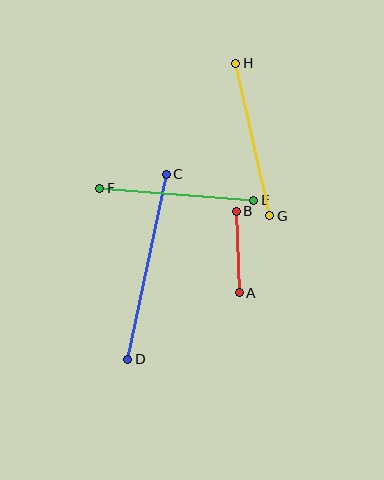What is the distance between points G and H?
The distance is approximately 156 pixels.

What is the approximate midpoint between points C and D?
The midpoint is at approximately (147, 267) pixels.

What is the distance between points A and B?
The distance is approximately 82 pixels.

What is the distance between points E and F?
The distance is approximately 155 pixels.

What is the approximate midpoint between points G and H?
The midpoint is at approximately (253, 139) pixels.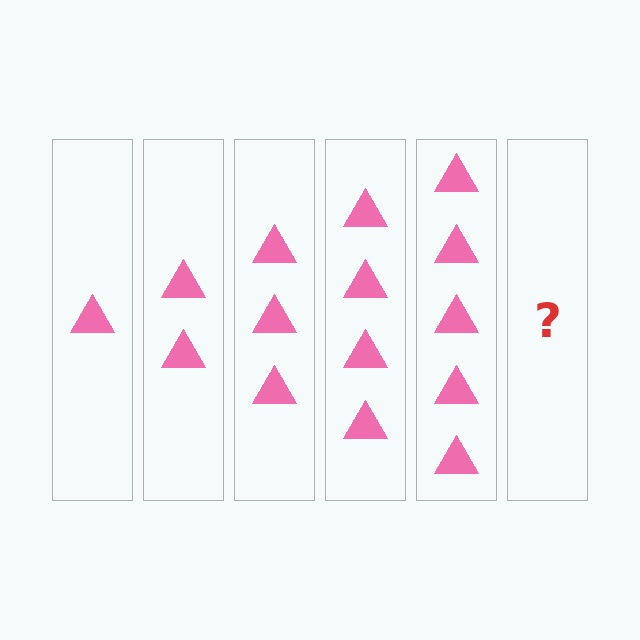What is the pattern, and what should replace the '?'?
The pattern is that each step adds one more triangle. The '?' should be 6 triangles.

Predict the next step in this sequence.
The next step is 6 triangles.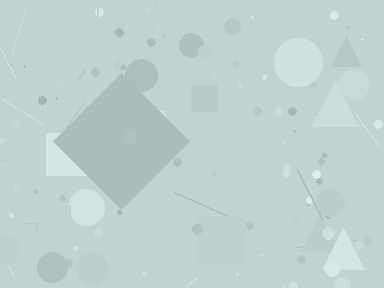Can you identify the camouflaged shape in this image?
The camouflaged shape is a diamond.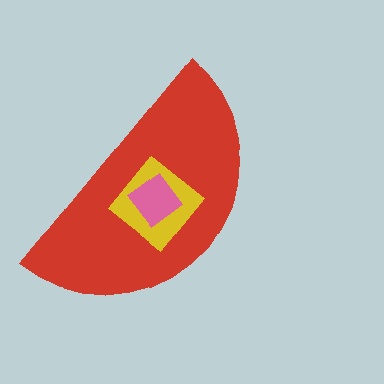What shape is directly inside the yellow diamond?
The pink diamond.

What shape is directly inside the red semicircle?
The yellow diamond.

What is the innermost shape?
The pink diamond.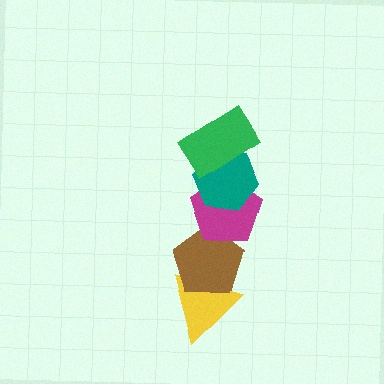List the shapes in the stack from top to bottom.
From top to bottom: the green rectangle, the teal hexagon, the magenta pentagon, the brown pentagon, the yellow triangle.